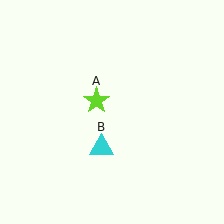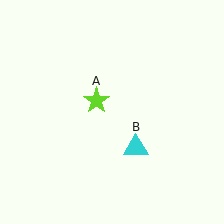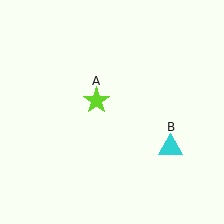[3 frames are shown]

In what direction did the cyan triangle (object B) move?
The cyan triangle (object B) moved right.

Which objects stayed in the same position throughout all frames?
Lime star (object A) remained stationary.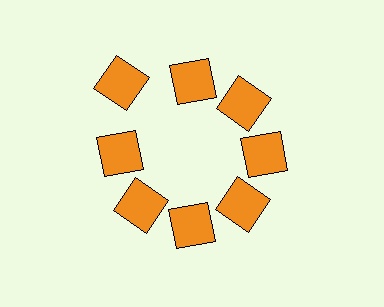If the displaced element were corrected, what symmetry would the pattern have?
It would have 8-fold rotational symmetry — the pattern would map onto itself every 45 degrees.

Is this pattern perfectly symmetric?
No. The 8 orange squares are arranged in a ring, but one element near the 10 o'clock position is pushed outward from the center, breaking the 8-fold rotational symmetry.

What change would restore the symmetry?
The symmetry would be restored by moving it inward, back onto the ring so that all 8 squares sit at equal angles and equal distance from the center.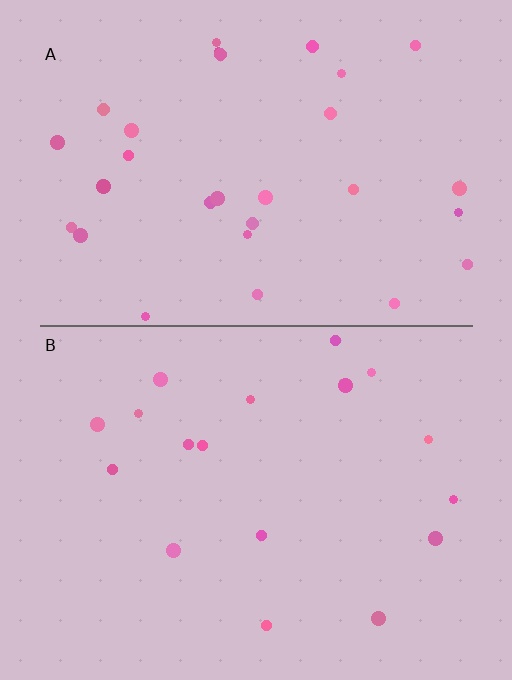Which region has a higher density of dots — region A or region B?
A (the top).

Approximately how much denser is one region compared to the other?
Approximately 1.7× — region A over region B.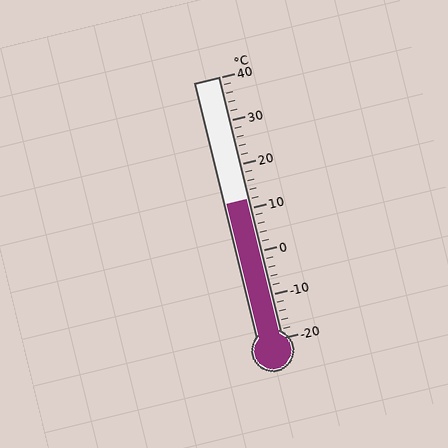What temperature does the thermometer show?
The thermometer shows approximately 12°C.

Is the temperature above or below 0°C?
The temperature is above 0°C.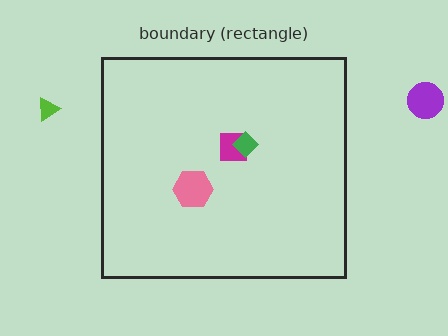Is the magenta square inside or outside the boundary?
Inside.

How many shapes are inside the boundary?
3 inside, 2 outside.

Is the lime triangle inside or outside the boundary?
Outside.